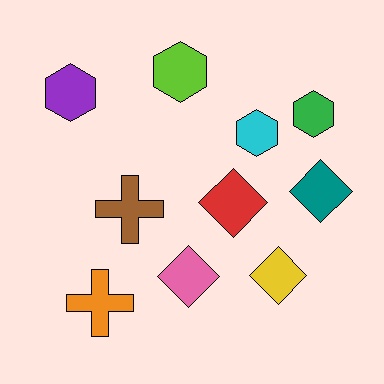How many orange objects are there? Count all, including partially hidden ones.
There is 1 orange object.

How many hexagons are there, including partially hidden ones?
There are 4 hexagons.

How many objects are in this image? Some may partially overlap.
There are 10 objects.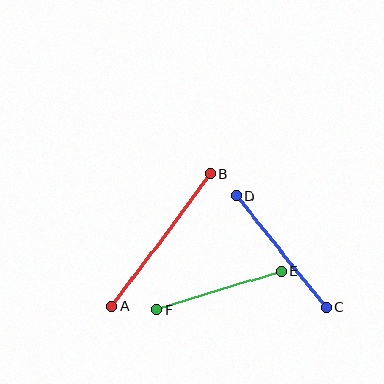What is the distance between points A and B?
The distance is approximately 165 pixels.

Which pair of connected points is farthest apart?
Points A and B are farthest apart.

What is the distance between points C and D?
The distance is approximately 143 pixels.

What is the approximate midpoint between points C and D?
The midpoint is at approximately (281, 252) pixels.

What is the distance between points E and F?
The distance is approximately 131 pixels.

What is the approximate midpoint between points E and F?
The midpoint is at approximately (219, 290) pixels.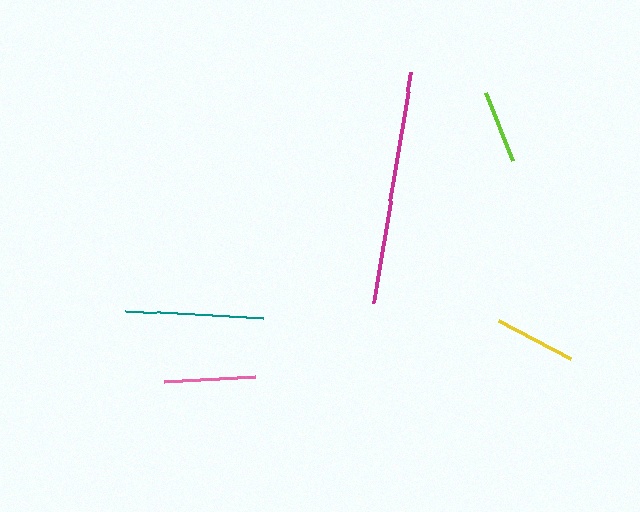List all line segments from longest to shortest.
From longest to shortest: magenta, teal, pink, yellow, lime.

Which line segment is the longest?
The magenta line is the longest at approximately 234 pixels.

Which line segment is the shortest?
The lime line is the shortest at approximately 74 pixels.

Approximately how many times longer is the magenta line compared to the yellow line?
The magenta line is approximately 2.9 times the length of the yellow line.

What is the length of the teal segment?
The teal segment is approximately 138 pixels long.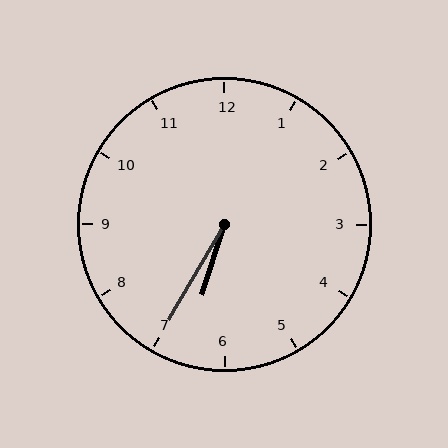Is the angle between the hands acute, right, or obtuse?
It is acute.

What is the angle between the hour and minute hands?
Approximately 12 degrees.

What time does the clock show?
6:35.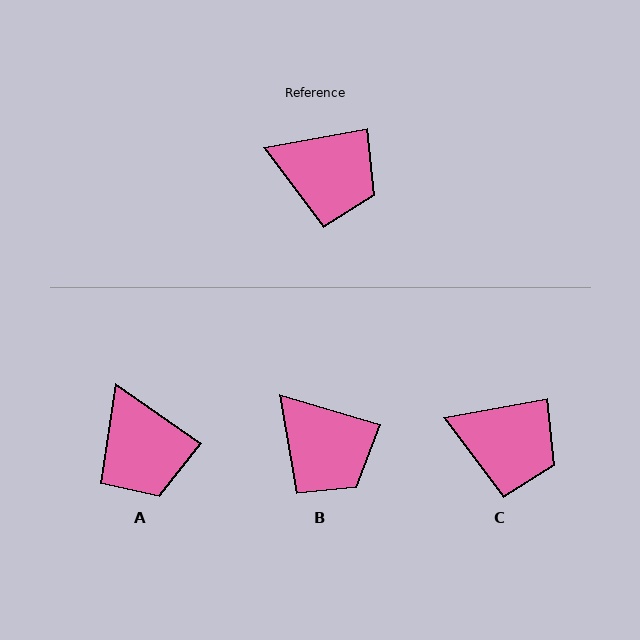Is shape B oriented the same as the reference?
No, it is off by about 26 degrees.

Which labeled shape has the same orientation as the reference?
C.